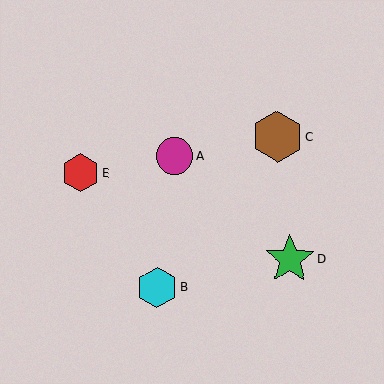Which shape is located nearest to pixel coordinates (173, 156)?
The magenta circle (labeled A) at (175, 156) is nearest to that location.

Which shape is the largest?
The brown hexagon (labeled C) is the largest.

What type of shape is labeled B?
Shape B is a cyan hexagon.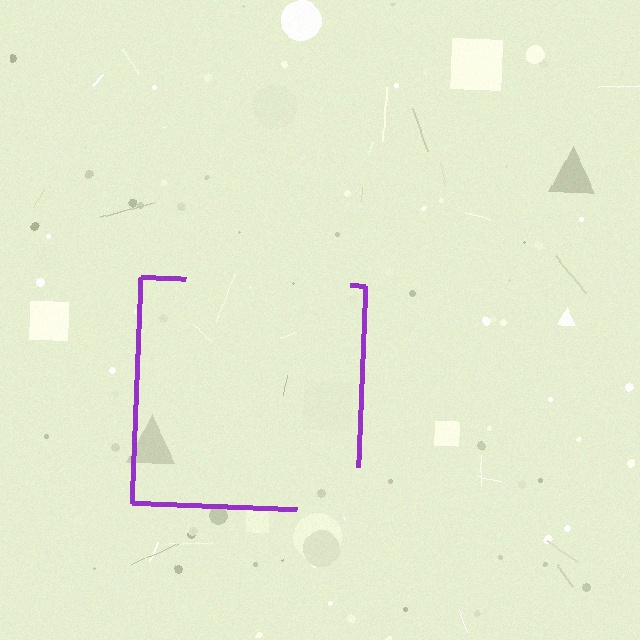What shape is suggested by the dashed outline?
The dashed outline suggests a square.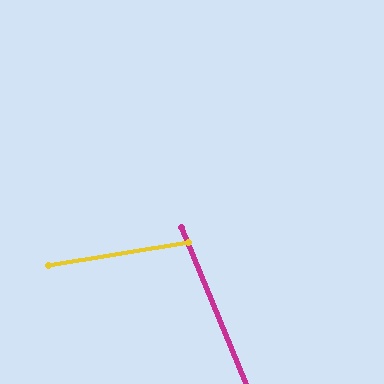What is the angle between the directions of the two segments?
Approximately 77 degrees.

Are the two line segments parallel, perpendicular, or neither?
Neither parallel nor perpendicular — they differ by about 77°.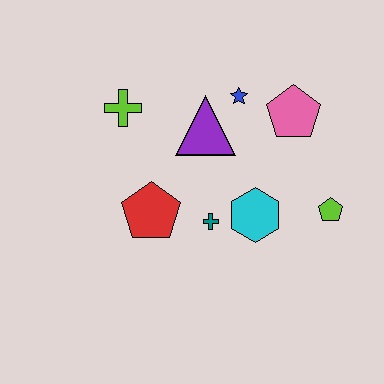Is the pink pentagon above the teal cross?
Yes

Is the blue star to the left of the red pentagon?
No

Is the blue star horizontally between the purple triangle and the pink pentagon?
Yes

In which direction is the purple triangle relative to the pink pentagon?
The purple triangle is to the left of the pink pentagon.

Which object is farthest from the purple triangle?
The lime pentagon is farthest from the purple triangle.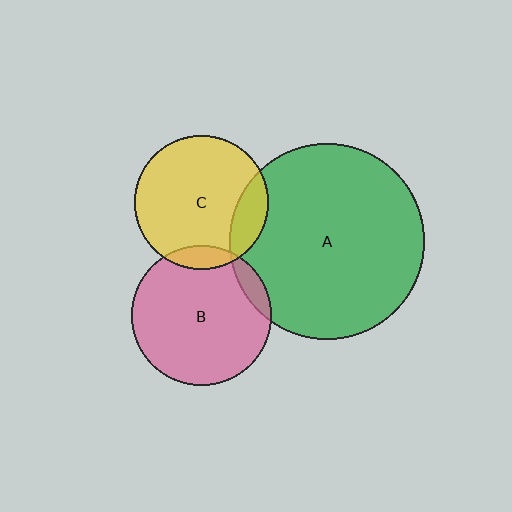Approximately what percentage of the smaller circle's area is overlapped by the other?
Approximately 10%.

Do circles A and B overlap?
Yes.